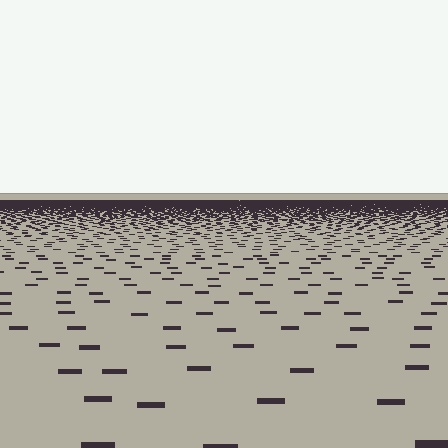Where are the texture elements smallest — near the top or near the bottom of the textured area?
Near the top.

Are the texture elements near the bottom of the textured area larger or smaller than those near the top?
Larger. Near the bottom, elements are closer to the viewer and appear at a bigger on-screen size.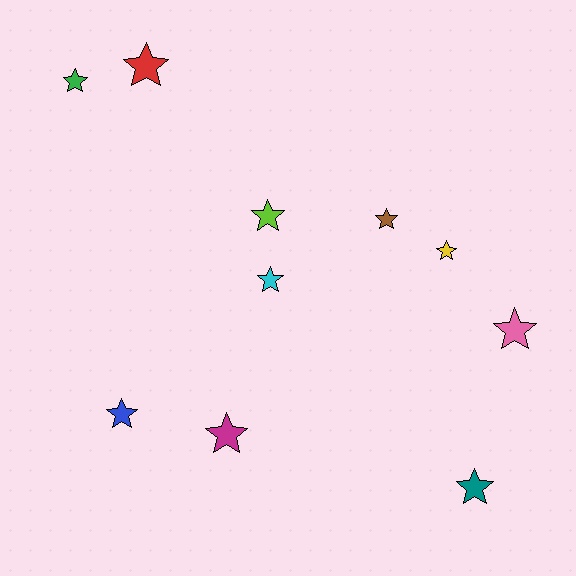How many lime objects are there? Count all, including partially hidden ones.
There is 1 lime object.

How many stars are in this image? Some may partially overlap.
There are 10 stars.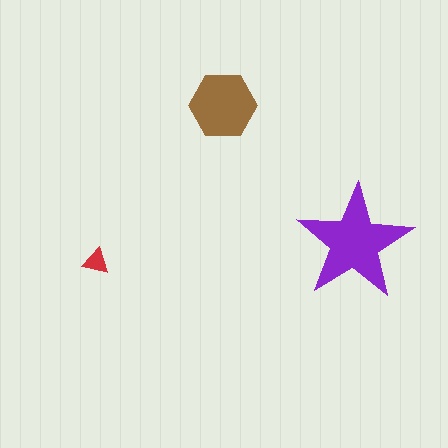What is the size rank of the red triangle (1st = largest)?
3rd.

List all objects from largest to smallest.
The purple star, the brown hexagon, the red triangle.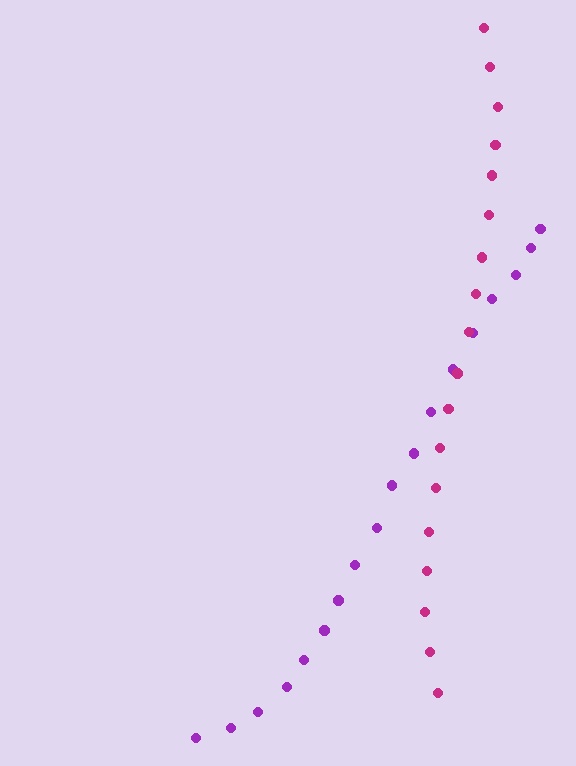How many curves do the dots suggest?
There are 2 distinct paths.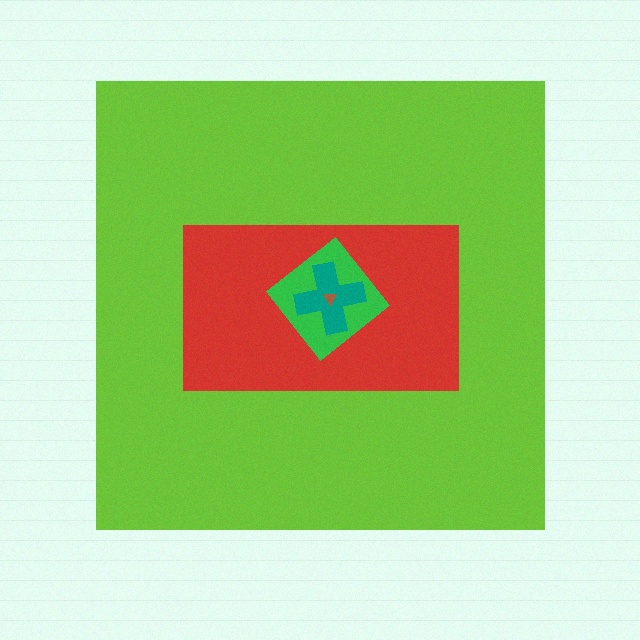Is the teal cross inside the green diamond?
Yes.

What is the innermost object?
The brown triangle.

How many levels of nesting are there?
5.